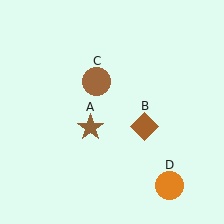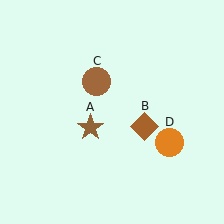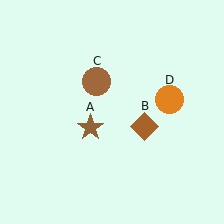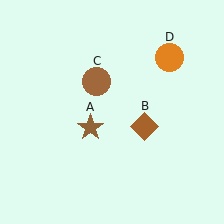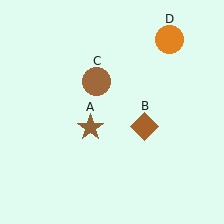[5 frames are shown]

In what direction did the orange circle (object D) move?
The orange circle (object D) moved up.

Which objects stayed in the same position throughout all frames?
Brown star (object A) and brown diamond (object B) and brown circle (object C) remained stationary.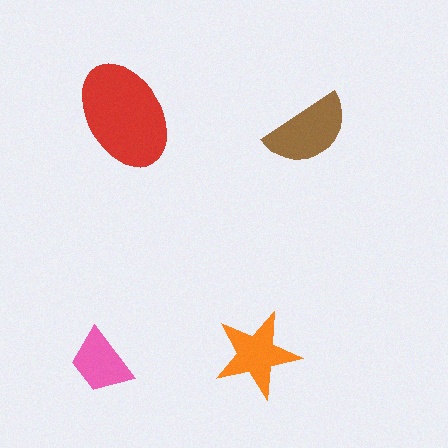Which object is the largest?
The red ellipse.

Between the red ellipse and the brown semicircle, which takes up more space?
The red ellipse.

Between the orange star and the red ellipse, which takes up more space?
The red ellipse.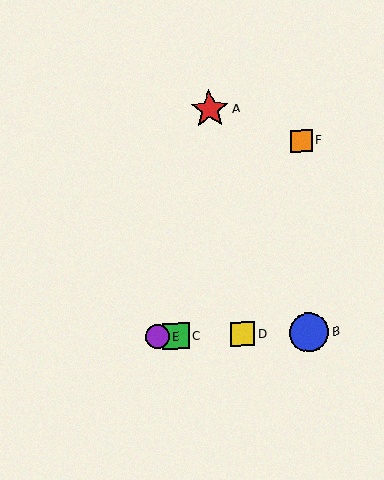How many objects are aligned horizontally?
4 objects (B, C, D, E) are aligned horizontally.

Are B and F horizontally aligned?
No, B is at y≈332 and F is at y≈141.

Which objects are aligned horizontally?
Objects B, C, D, E are aligned horizontally.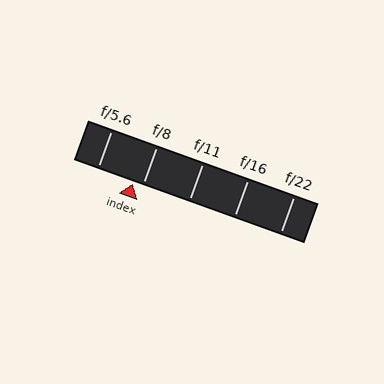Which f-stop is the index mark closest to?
The index mark is closest to f/8.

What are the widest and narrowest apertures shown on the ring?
The widest aperture shown is f/5.6 and the narrowest is f/22.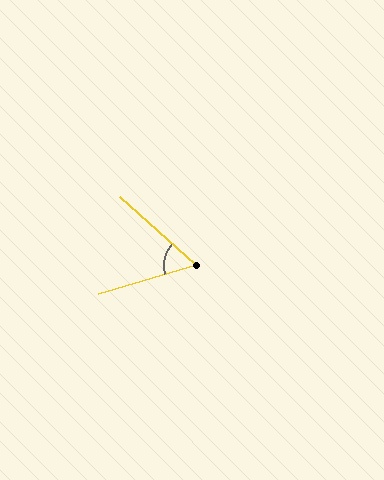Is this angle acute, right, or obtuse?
It is acute.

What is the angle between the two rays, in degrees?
Approximately 58 degrees.